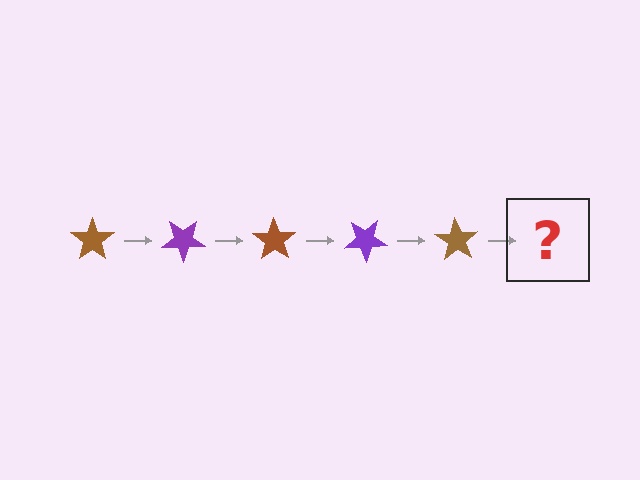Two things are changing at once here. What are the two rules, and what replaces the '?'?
The two rules are that it rotates 35 degrees each step and the color cycles through brown and purple. The '?' should be a purple star, rotated 175 degrees from the start.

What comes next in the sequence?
The next element should be a purple star, rotated 175 degrees from the start.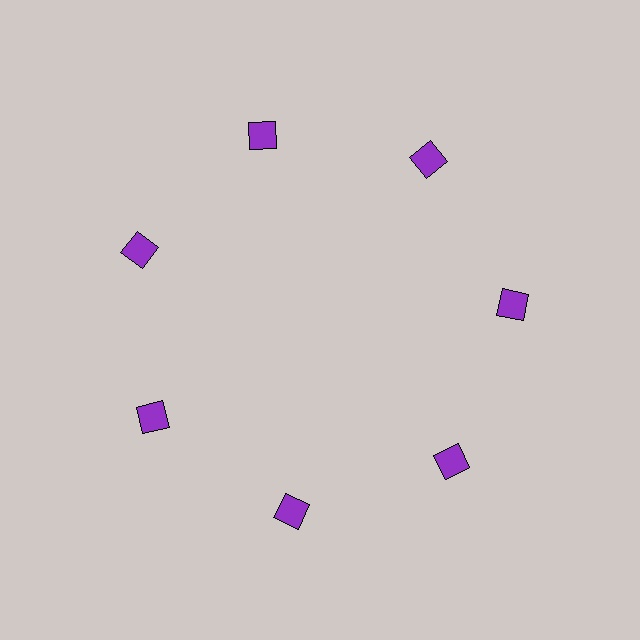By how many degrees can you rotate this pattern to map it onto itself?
The pattern maps onto itself every 51 degrees of rotation.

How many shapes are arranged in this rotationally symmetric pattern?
There are 7 shapes, arranged in 7 groups of 1.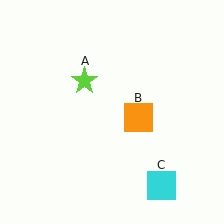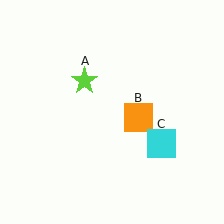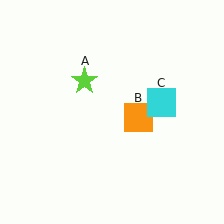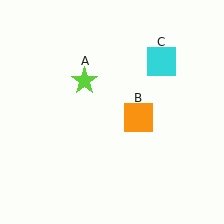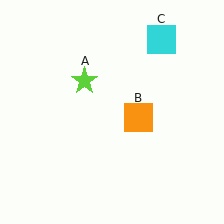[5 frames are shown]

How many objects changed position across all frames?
1 object changed position: cyan square (object C).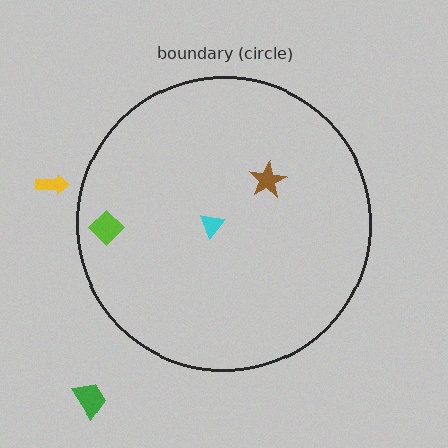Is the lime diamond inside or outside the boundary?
Inside.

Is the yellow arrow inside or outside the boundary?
Outside.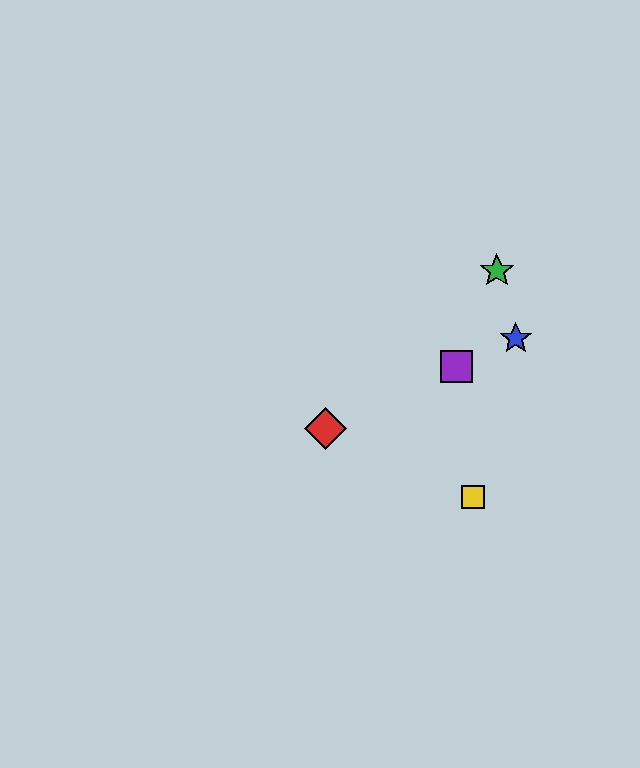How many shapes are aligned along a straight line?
3 shapes (the red diamond, the blue star, the purple square) are aligned along a straight line.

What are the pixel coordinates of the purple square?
The purple square is at (457, 366).